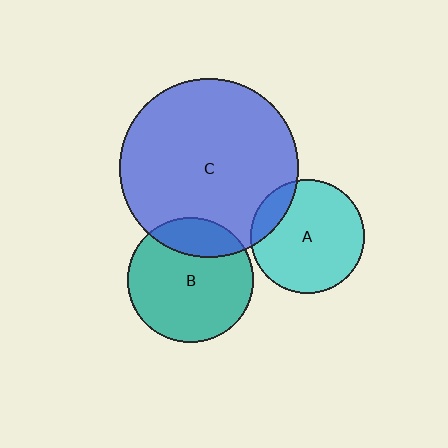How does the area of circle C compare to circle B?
Approximately 2.0 times.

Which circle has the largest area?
Circle C (blue).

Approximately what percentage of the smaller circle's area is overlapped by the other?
Approximately 20%.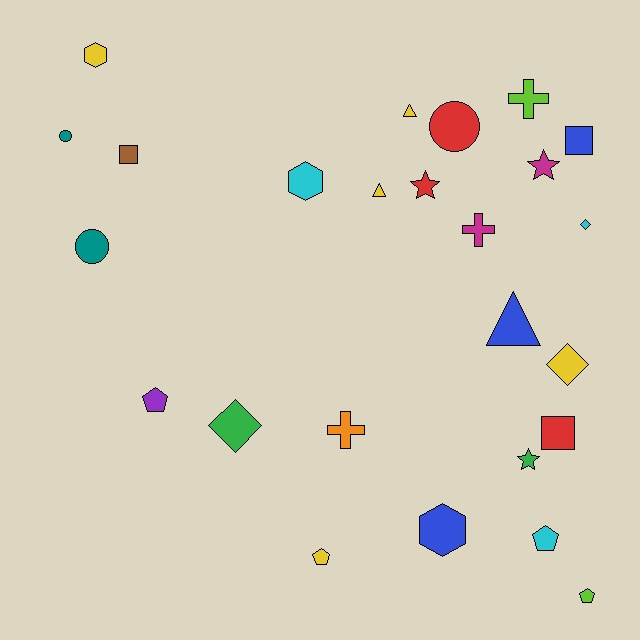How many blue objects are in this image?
There are 3 blue objects.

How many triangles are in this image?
There are 3 triangles.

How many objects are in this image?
There are 25 objects.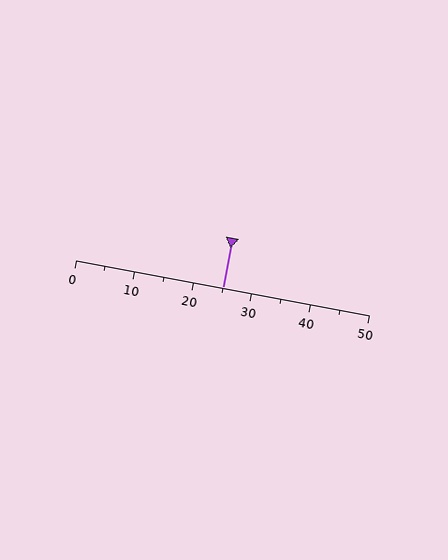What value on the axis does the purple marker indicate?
The marker indicates approximately 25.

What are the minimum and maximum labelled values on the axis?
The axis runs from 0 to 50.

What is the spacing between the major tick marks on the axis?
The major ticks are spaced 10 apart.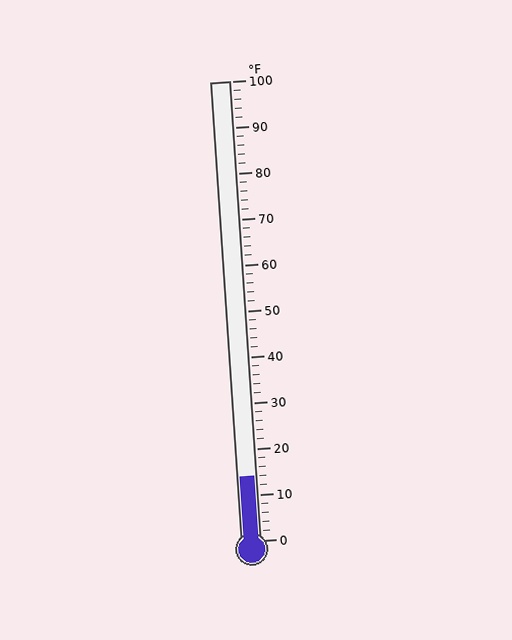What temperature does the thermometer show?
The thermometer shows approximately 14°F.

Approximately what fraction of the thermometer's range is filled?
The thermometer is filled to approximately 15% of its range.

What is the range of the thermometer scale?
The thermometer scale ranges from 0°F to 100°F.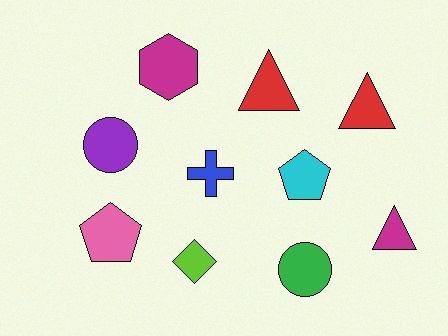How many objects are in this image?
There are 10 objects.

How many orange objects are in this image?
There are no orange objects.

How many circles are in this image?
There are 2 circles.